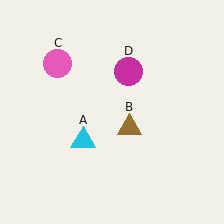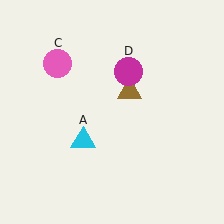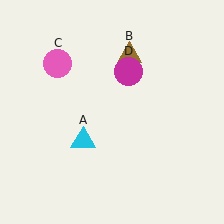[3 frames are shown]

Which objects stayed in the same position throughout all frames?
Cyan triangle (object A) and pink circle (object C) and magenta circle (object D) remained stationary.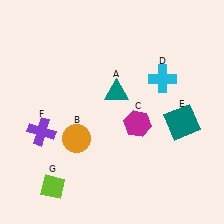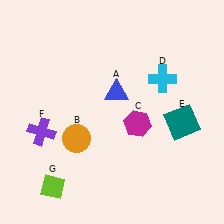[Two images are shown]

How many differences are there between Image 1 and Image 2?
There is 1 difference between the two images.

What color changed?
The triangle (A) changed from teal in Image 1 to blue in Image 2.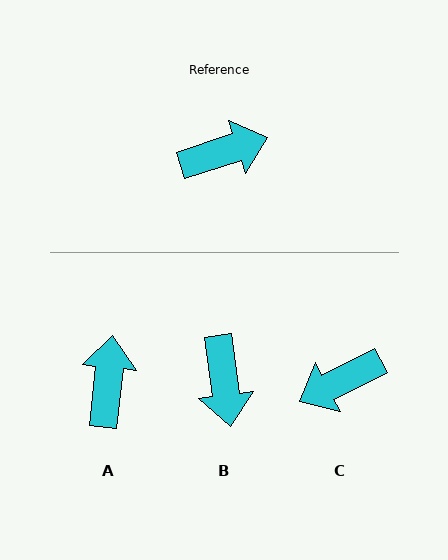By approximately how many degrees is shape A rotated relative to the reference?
Approximately 66 degrees counter-clockwise.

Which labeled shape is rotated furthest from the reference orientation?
C, about 171 degrees away.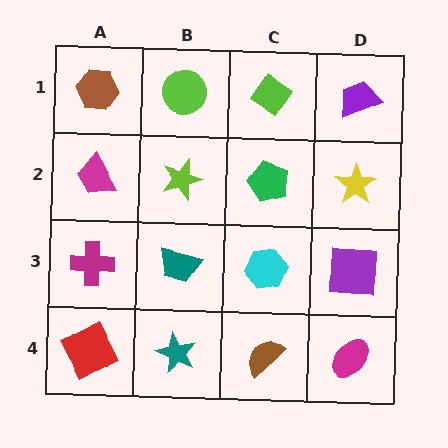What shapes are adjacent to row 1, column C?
A green pentagon (row 2, column C), a lime circle (row 1, column B), a purple trapezoid (row 1, column D).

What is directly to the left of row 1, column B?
A brown hexagon.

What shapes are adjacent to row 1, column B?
A lime star (row 2, column B), a brown hexagon (row 1, column A), a lime diamond (row 1, column C).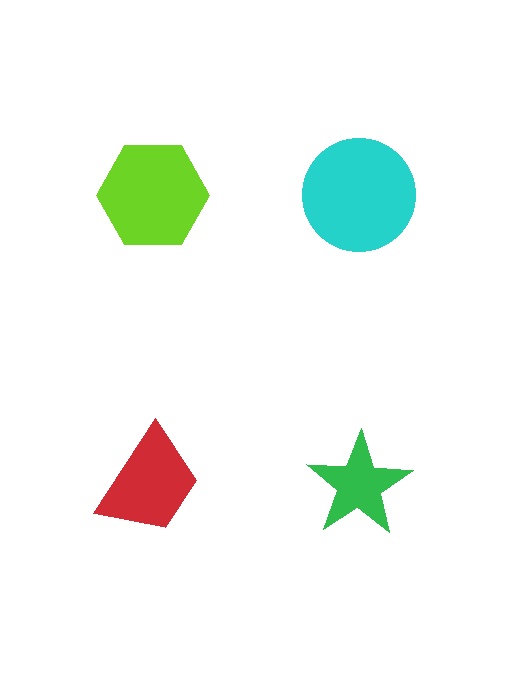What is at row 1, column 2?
A cyan circle.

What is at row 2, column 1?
A red trapezoid.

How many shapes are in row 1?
2 shapes.